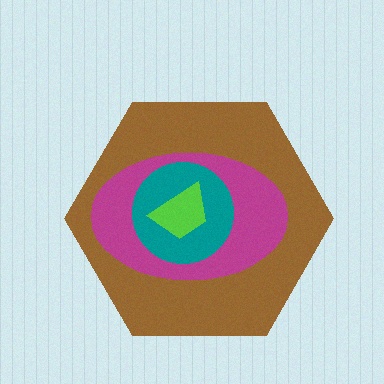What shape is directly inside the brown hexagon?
The magenta ellipse.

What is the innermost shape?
The lime trapezoid.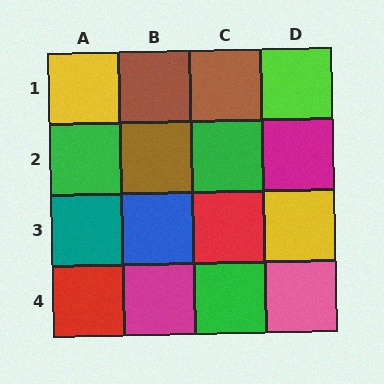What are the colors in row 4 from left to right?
Red, magenta, green, pink.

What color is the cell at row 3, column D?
Yellow.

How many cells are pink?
1 cell is pink.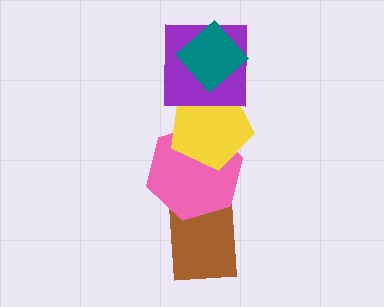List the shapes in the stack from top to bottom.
From top to bottom: the teal diamond, the purple square, the yellow pentagon, the pink hexagon, the brown rectangle.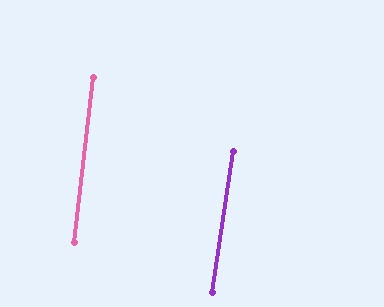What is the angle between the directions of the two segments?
Approximately 2 degrees.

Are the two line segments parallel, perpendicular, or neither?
Parallel — their directions differ by only 1.7°.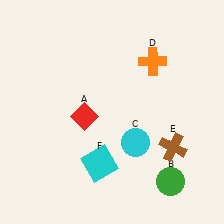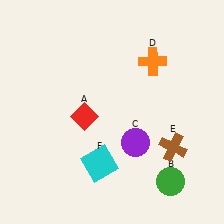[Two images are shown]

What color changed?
The circle (C) changed from cyan in Image 1 to purple in Image 2.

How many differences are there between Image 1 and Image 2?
There is 1 difference between the two images.